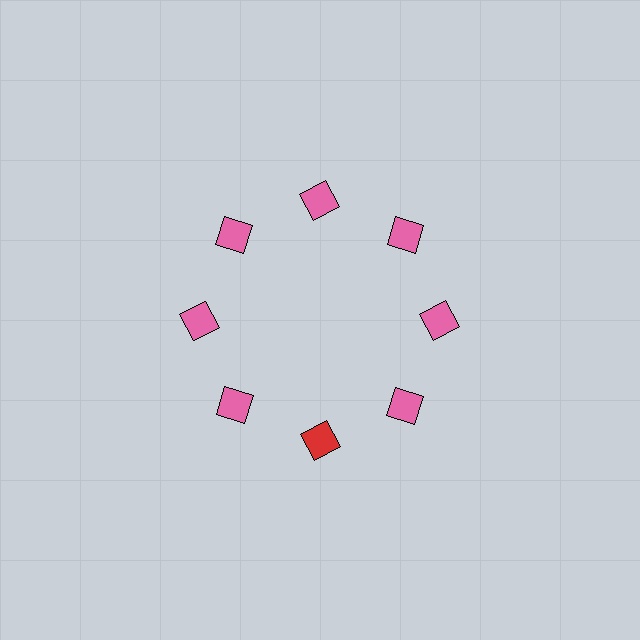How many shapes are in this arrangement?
There are 8 shapes arranged in a ring pattern.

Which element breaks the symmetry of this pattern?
The red square at roughly the 6 o'clock position breaks the symmetry. All other shapes are pink squares.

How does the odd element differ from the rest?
It has a different color: red instead of pink.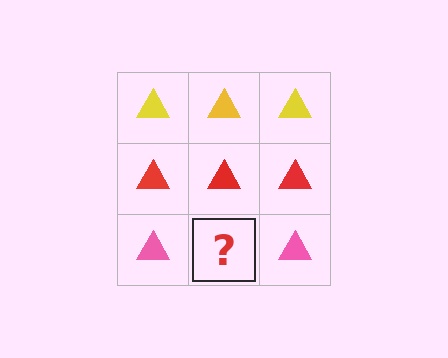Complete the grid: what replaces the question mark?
The question mark should be replaced with a pink triangle.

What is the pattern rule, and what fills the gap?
The rule is that each row has a consistent color. The gap should be filled with a pink triangle.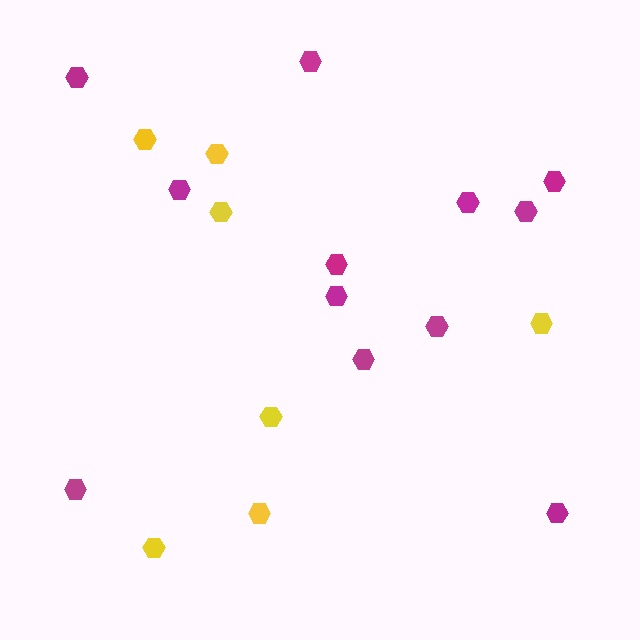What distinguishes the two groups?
There are 2 groups: one group of yellow hexagons (7) and one group of magenta hexagons (12).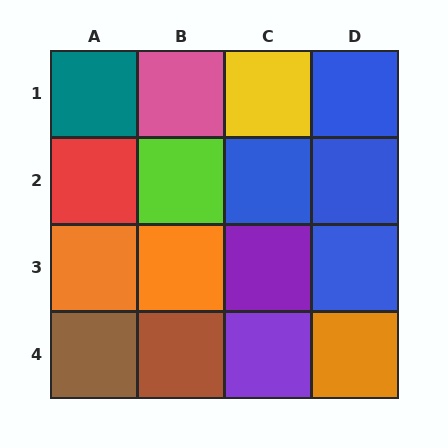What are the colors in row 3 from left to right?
Orange, orange, purple, blue.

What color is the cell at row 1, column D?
Blue.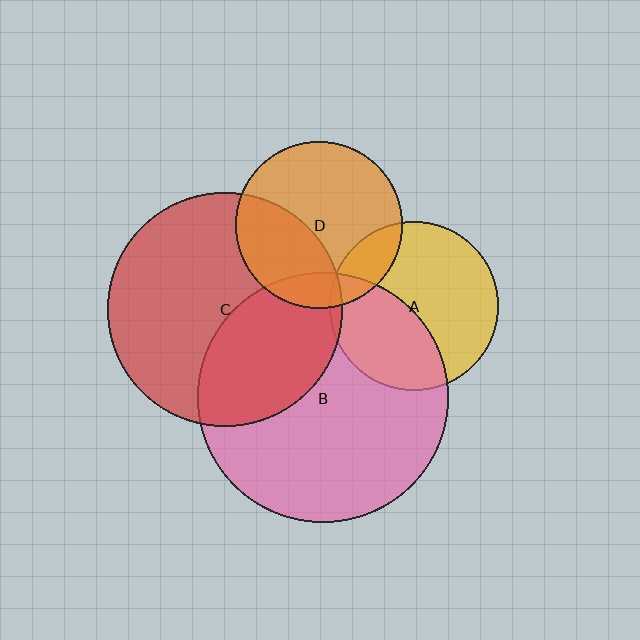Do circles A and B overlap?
Yes.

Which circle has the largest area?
Circle B (pink).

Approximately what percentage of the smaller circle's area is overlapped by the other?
Approximately 40%.